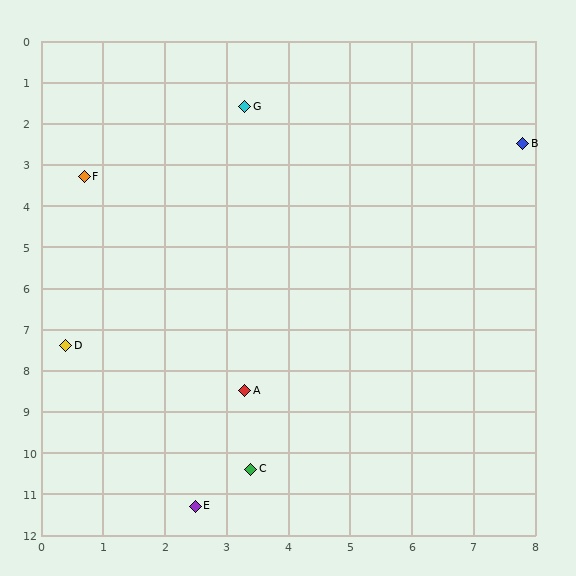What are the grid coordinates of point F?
Point F is at approximately (0.7, 3.3).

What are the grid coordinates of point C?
Point C is at approximately (3.4, 10.4).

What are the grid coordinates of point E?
Point E is at approximately (2.5, 11.3).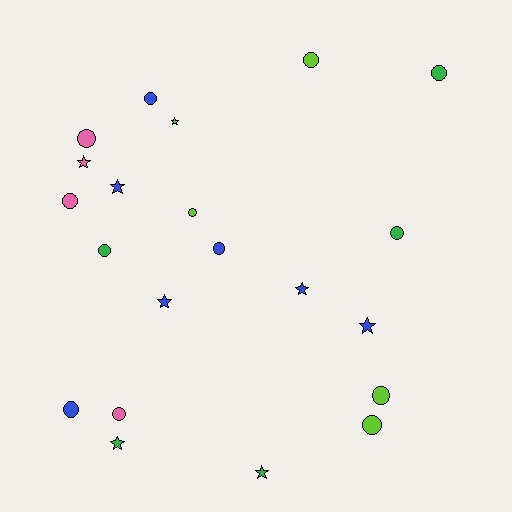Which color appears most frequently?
Blue, with 7 objects.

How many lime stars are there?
There is 1 lime star.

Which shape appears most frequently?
Circle, with 13 objects.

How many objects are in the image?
There are 21 objects.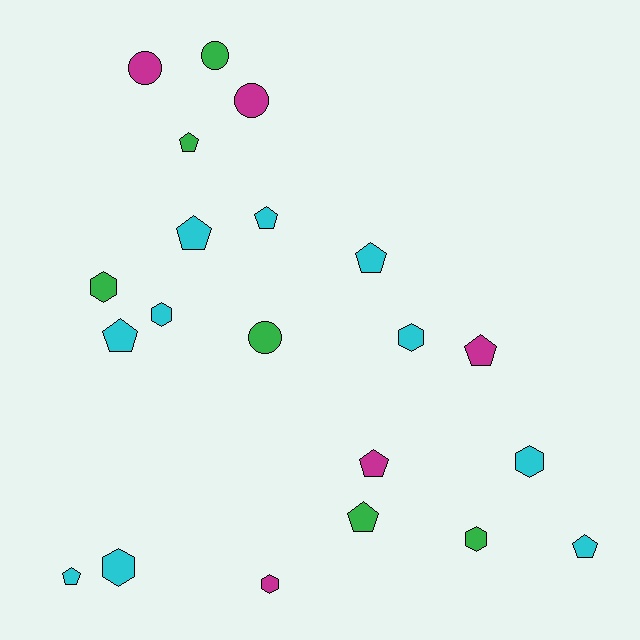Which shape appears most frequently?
Pentagon, with 10 objects.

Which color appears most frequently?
Cyan, with 10 objects.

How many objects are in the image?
There are 21 objects.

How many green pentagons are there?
There are 2 green pentagons.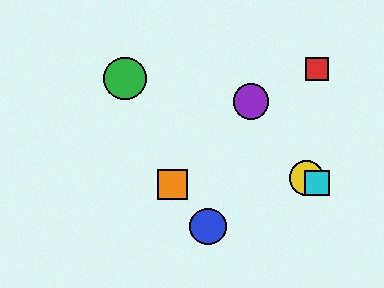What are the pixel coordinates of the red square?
The red square is at (317, 69).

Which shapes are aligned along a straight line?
The green circle, the yellow circle, the cyan square are aligned along a straight line.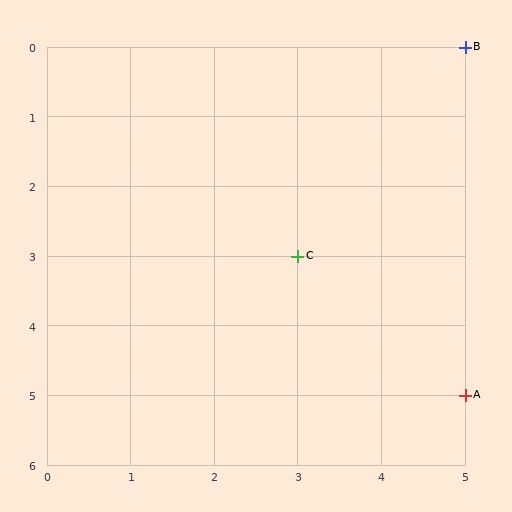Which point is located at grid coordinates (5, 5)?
Point A is at (5, 5).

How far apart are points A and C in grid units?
Points A and C are 2 columns and 2 rows apart (about 2.8 grid units diagonally).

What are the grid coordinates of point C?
Point C is at grid coordinates (3, 3).